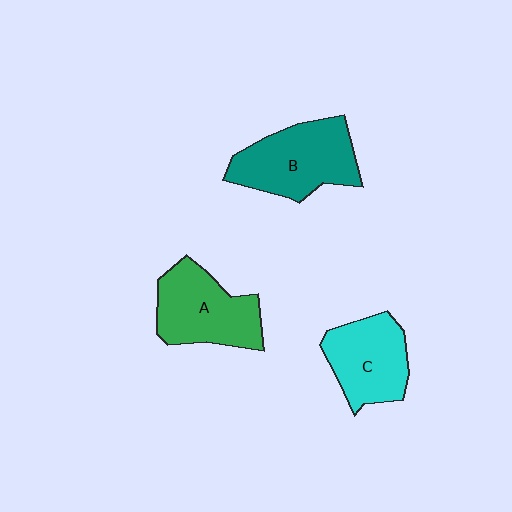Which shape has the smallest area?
Shape C (cyan).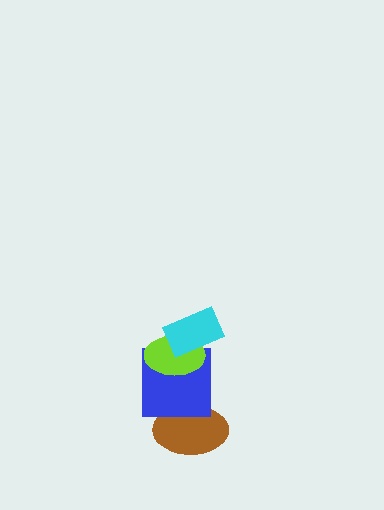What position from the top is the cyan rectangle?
The cyan rectangle is 1st from the top.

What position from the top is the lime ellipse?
The lime ellipse is 2nd from the top.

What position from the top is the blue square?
The blue square is 3rd from the top.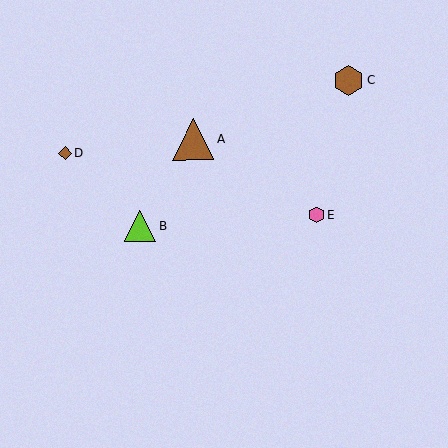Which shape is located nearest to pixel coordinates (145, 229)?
The lime triangle (labeled B) at (140, 226) is nearest to that location.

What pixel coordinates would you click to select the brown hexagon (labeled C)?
Click at (349, 81) to select the brown hexagon C.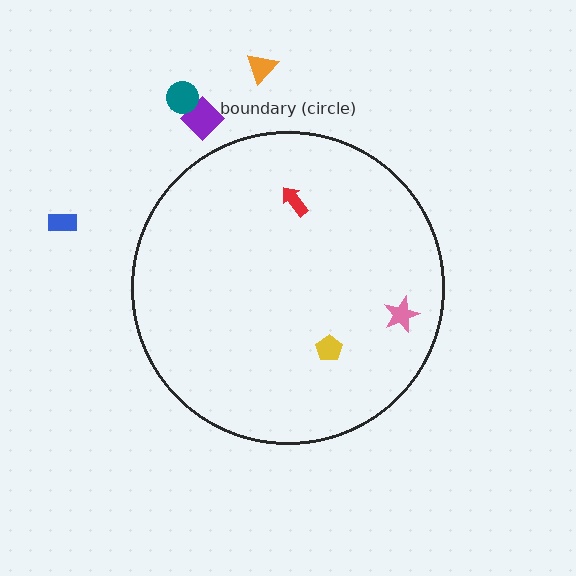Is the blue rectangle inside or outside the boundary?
Outside.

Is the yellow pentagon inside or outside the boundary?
Inside.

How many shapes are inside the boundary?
3 inside, 4 outside.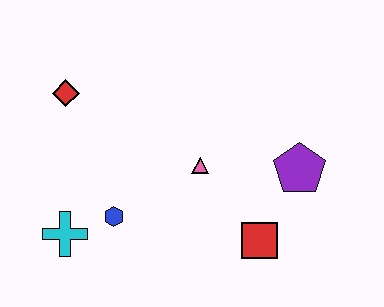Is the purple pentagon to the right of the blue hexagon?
Yes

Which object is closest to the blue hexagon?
The cyan cross is closest to the blue hexagon.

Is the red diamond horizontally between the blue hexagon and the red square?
No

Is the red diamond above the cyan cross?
Yes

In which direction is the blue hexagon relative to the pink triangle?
The blue hexagon is to the left of the pink triangle.